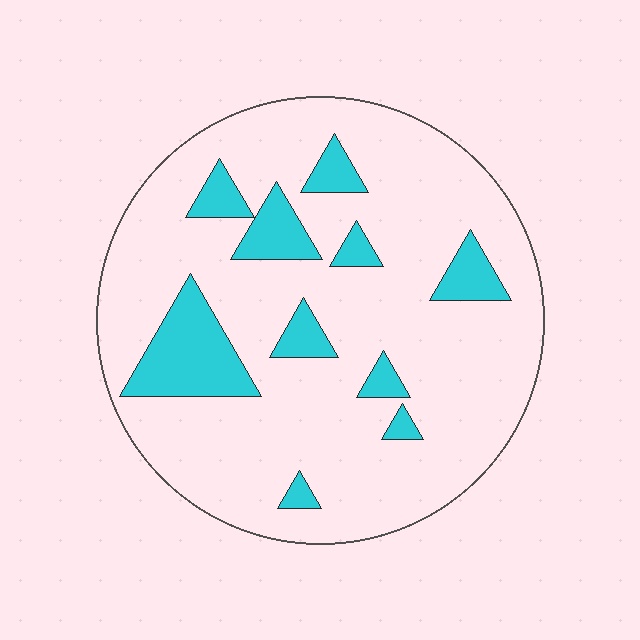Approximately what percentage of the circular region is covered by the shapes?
Approximately 15%.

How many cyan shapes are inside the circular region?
10.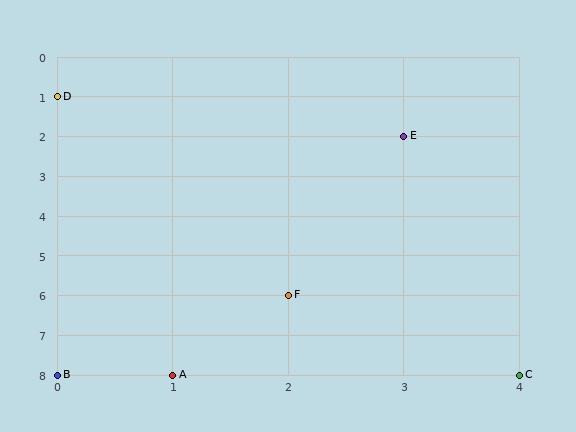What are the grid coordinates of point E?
Point E is at grid coordinates (3, 2).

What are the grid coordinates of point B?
Point B is at grid coordinates (0, 8).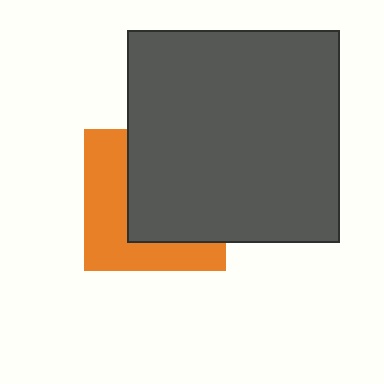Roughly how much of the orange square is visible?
A small part of it is visible (roughly 45%).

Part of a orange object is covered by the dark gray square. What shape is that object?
It is a square.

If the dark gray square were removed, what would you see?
You would see the complete orange square.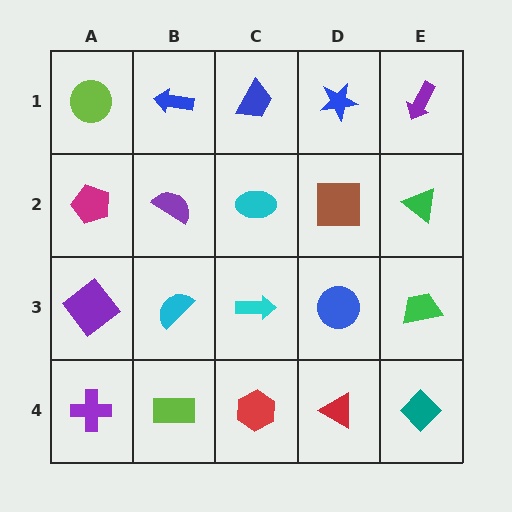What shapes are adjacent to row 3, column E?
A green triangle (row 2, column E), a teal diamond (row 4, column E), a blue circle (row 3, column D).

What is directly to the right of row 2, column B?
A cyan ellipse.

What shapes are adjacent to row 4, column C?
A cyan arrow (row 3, column C), a lime rectangle (row 4, column B), a red triangle (row 4, column D).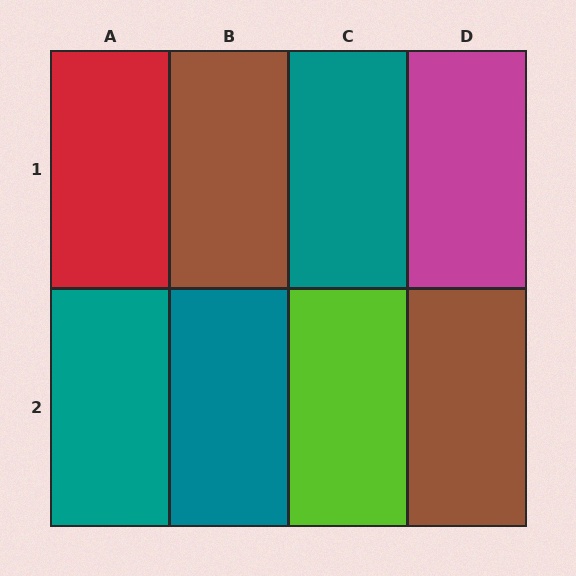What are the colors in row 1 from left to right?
Red, brown, teal, magenta.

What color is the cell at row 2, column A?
Teal.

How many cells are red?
1 cell is red.